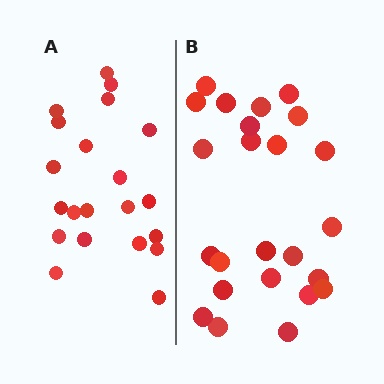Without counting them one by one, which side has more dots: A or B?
Region B (the right region) has more dots.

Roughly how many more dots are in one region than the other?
Region B has just a few more — roughly 2 or 3 more dots than region A.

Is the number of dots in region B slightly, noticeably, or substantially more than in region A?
Region B has only slightly more — the two regions are fairly close. The ratio is roughly 1.1 to 1.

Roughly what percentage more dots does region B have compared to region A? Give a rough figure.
About 15% more.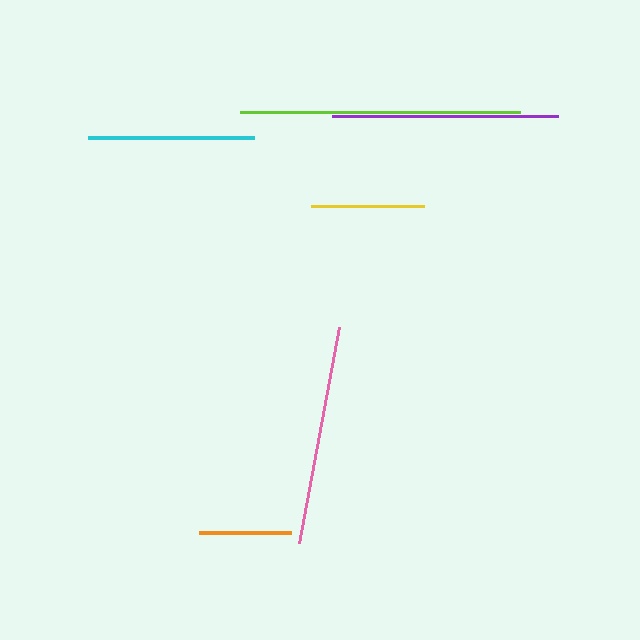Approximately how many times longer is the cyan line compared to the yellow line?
The cyan line is approximately 1.5 times the length of the yellow line.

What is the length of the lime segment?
The lime segment is approximately 280 pixels long.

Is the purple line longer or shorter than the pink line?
The purple line is longer than the pink line.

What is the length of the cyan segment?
The cyan segment is approximately 166 pixels long.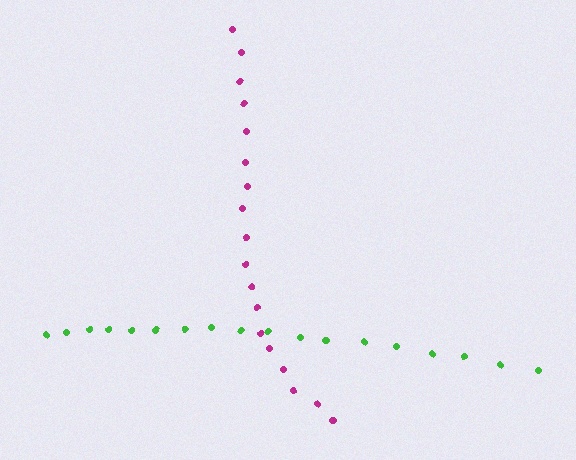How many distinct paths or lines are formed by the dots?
There are 2 distinct paths.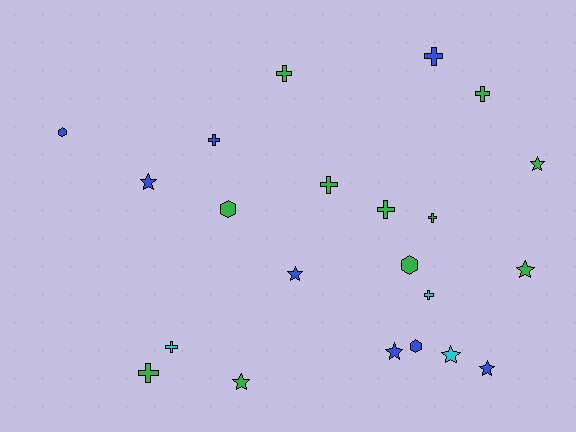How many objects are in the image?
There are 22 objects.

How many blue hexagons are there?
There are 2 blue hexagons.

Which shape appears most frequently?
Cross, with 10 objects.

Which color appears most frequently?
Green, with 11 objects.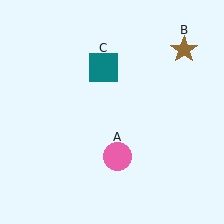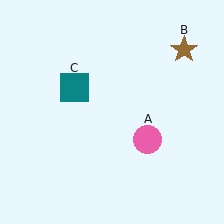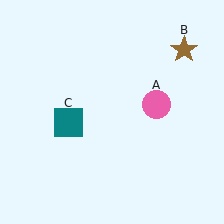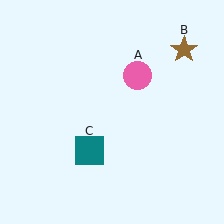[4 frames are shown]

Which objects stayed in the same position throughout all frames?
Brown star (object B) remained stationary.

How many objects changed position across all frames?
2 objects changed position: pink circle (object A), teal square (object C).